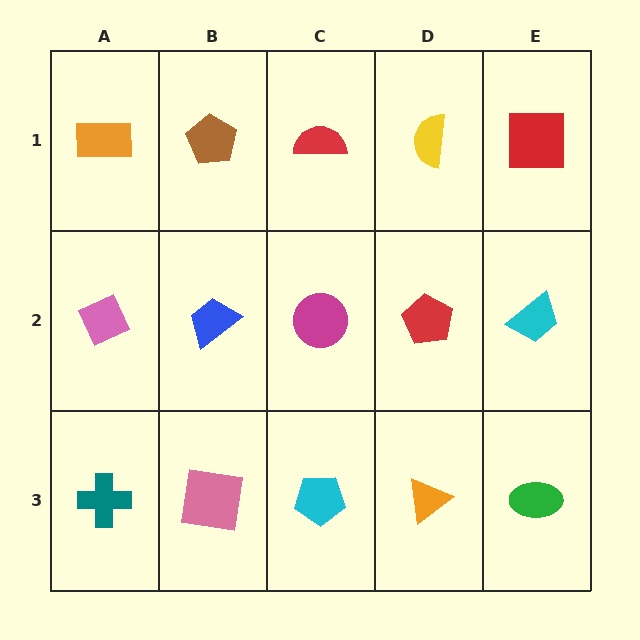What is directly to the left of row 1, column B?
An orange rectangle.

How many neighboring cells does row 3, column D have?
3.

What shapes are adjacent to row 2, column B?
A brown pentagon (row 1, column B), a pink square (row 3, column B), a pink diamond (row 2, column A), a magenta circle (row 2, column C).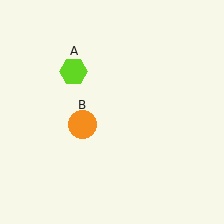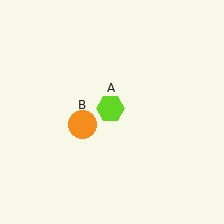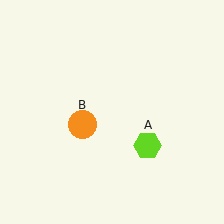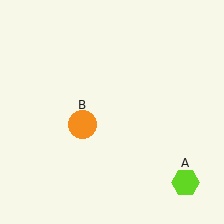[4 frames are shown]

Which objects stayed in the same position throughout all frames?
Orange circle (object B) remained stationary.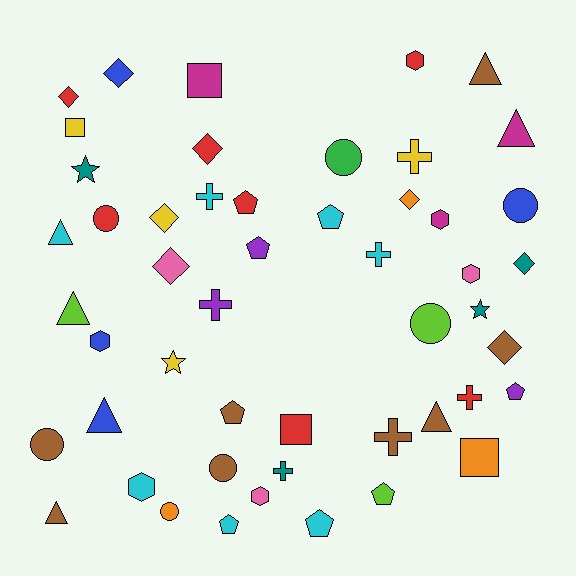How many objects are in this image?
There are 50 objects.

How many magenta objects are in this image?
There are 3 magenta objects.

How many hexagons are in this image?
There are 6 hexagons.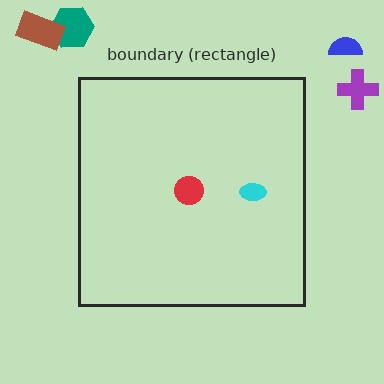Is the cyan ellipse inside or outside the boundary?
Inside.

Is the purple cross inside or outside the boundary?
Outside.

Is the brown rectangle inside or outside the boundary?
Outside.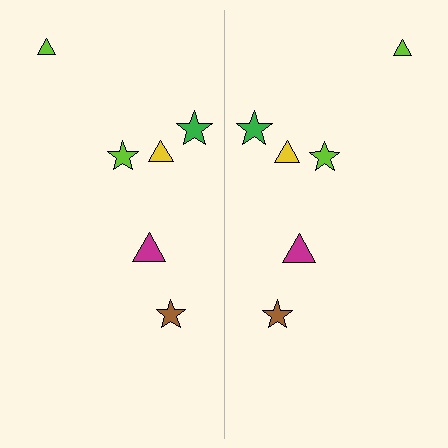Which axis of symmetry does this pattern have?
The pattern has a vertical axis of symmetry running through the center of the image.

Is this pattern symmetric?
Yes, this pattern has bilateral (reflection) symmetry.